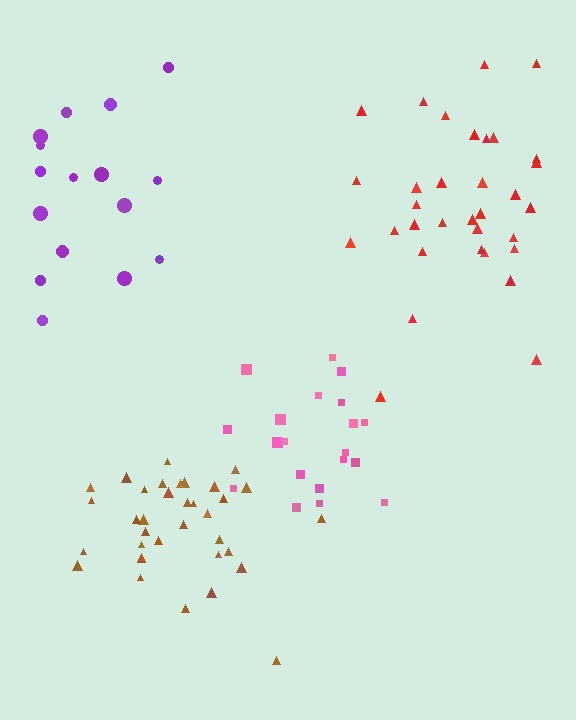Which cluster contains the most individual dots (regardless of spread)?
Brown (35).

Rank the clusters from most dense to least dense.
brown, pink, red, purple.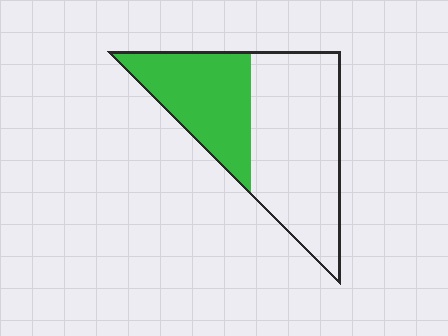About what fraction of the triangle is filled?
About three eighths (3/8).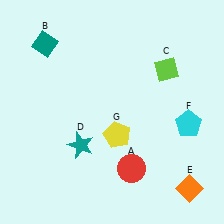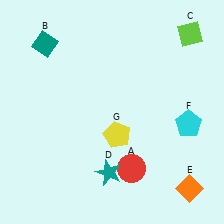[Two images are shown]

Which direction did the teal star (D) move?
The teal star (D) moved right.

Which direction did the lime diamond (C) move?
The lime diamond (C) moved up.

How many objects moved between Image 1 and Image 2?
2 objects moved between the two images.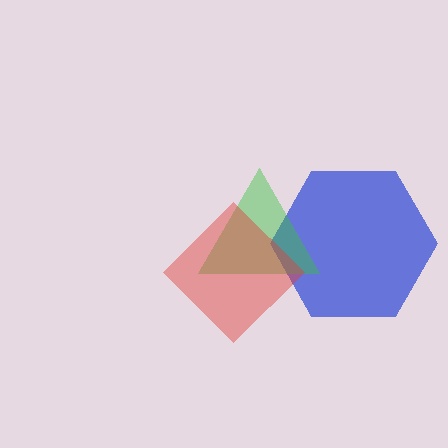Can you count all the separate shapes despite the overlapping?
Yes, there are 3 separate shapes.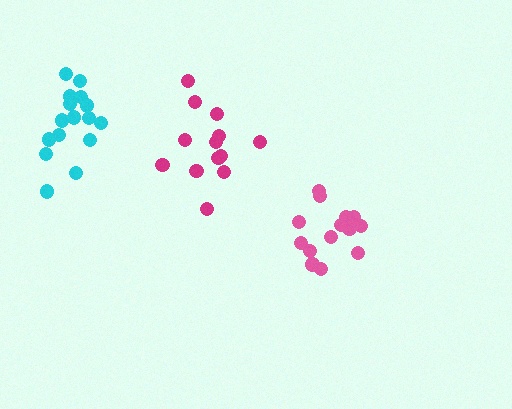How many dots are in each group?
Group 1: 14 dots, Group 2: 16 dots, Group 3: 13 dots (43 total).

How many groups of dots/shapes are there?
There are 3 groups.